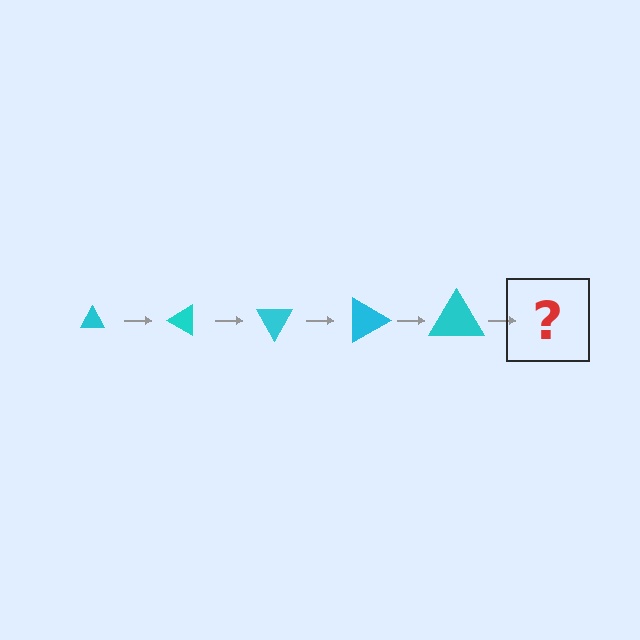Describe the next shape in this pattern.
It should be a triangle, larger than the previous one and rotated 150 degrees from the start.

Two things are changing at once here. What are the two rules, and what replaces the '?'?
The two rules are that the triangle grows larger each step and it rotates 30 degrees each step. The '?' should be a triangle, larger than the previous one and rotated 150 degrees from the start.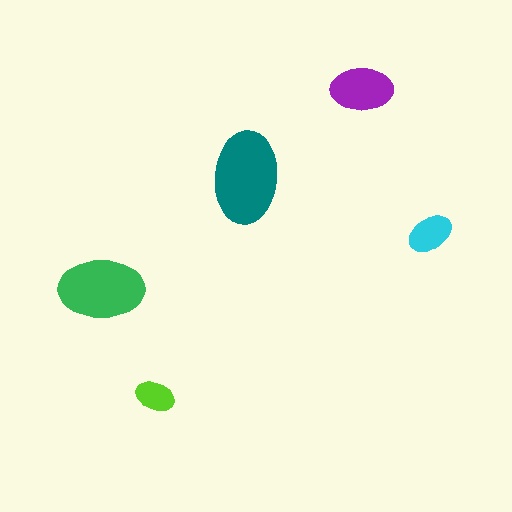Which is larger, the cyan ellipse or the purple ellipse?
The purple one.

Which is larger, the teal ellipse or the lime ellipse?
The teal one.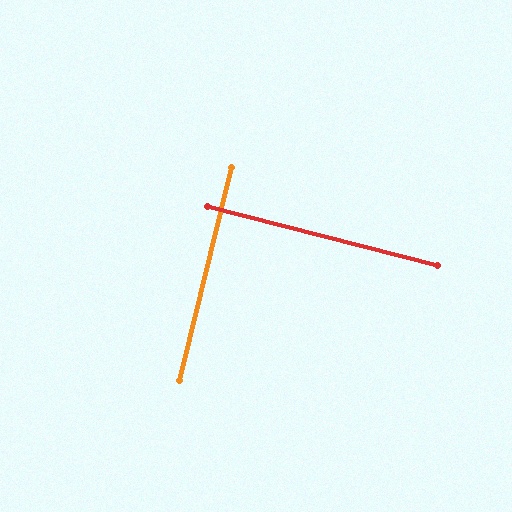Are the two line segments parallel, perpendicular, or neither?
Perpendicular — they meet at approximately 89°.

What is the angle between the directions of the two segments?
Approximately 89 degrees.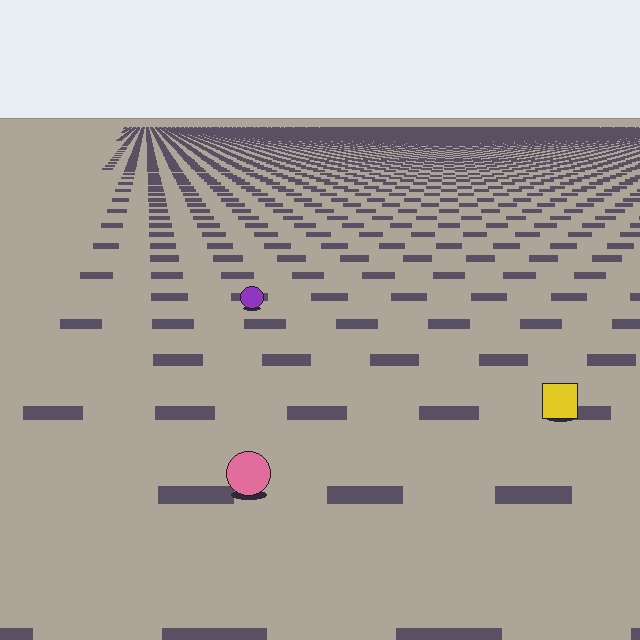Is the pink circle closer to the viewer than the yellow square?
Yes. The pink circle is closer — you can tell from the texture gradient: the ground texture is coarser near it.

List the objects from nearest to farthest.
From nearest to farthest: the pink circle, the yellow square, the purple circle.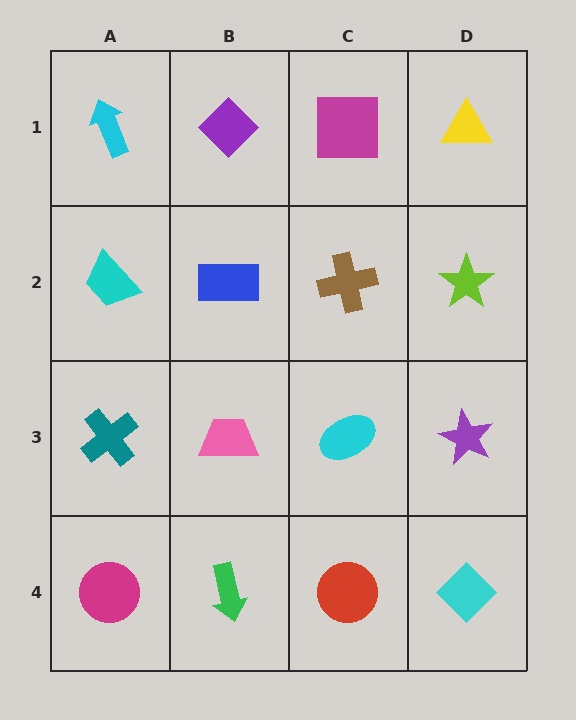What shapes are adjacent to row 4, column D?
A purple star (row 3, column D), a red circle (row 4, column C).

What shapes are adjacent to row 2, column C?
A magenta square (row 1, column C), a cyan ellipse (row 3, column C), a blue rectangle (row 2, column B), a lime star (row 2, column D).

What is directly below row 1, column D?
A lime star.